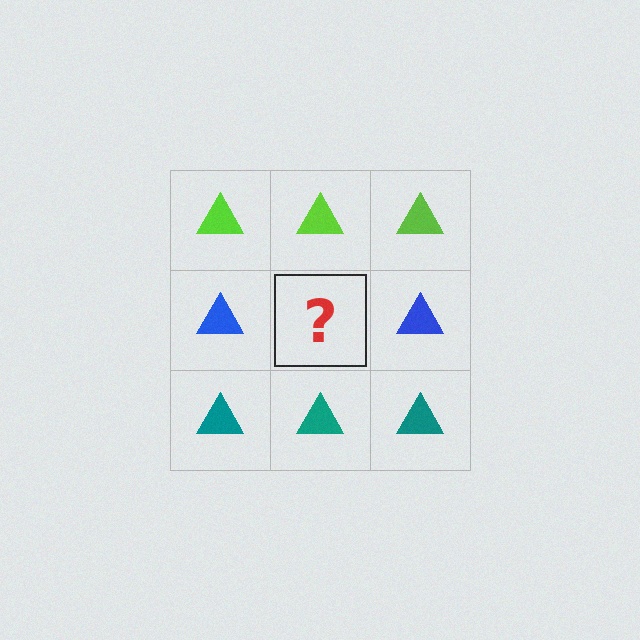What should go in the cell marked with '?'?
The missing cell should contain a blue triangle.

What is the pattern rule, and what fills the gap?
The rule is that each row has a consistent color. The gap should be filled with a blue triangle.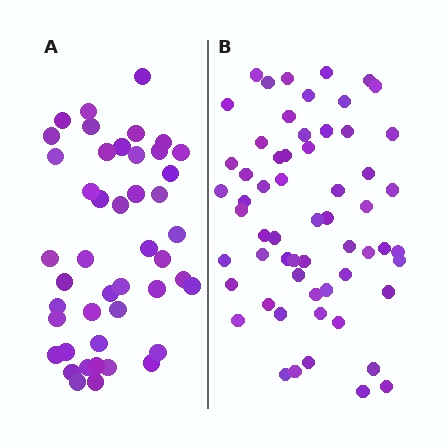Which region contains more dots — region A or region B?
Region B (the right region) has more dots.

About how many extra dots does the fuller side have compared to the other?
Region B has approximately 15 more dots than region A.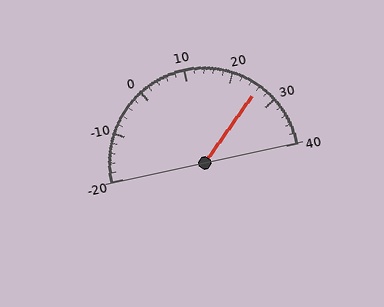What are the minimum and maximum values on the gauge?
The gauge ranges from -20 to 40.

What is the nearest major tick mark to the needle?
The nearest major tick mark is 30.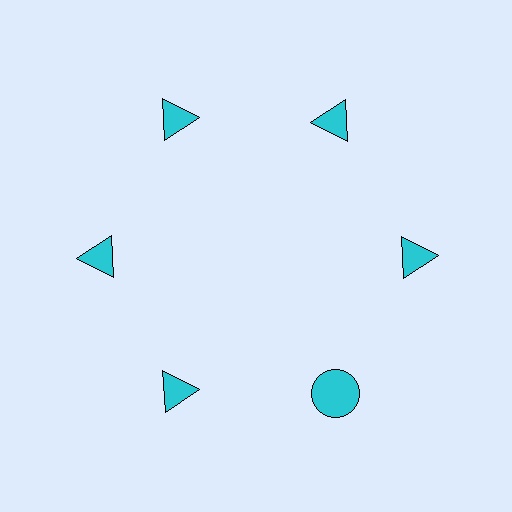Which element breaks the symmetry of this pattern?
The cyan circle at roughly the 5 o'clock position breaks the symmetry. All other shapes are cyan triangles.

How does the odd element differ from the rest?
It has a different shape: circle instead of triangle.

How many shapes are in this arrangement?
There are 6 shapes arranged in a ring pattern.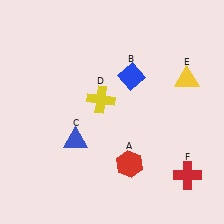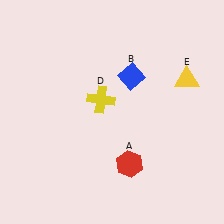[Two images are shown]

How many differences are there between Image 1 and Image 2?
There are 2 differences between the two images.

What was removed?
The blue triangle (C), the red cross (F) were removed in Image 2.